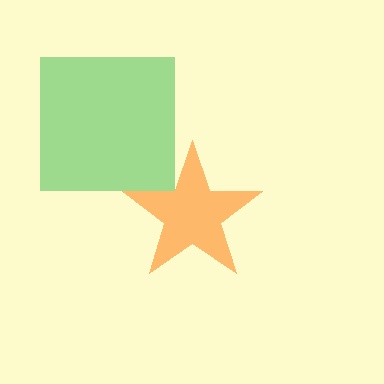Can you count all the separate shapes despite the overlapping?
Yes, there are 2 separate shapes.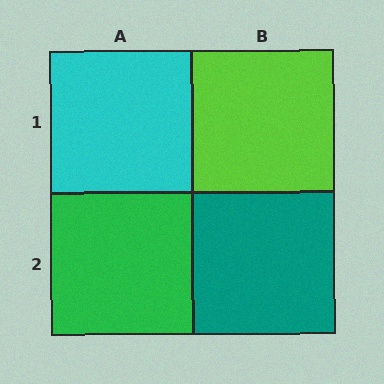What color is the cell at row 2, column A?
Green.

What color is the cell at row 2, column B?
Teal.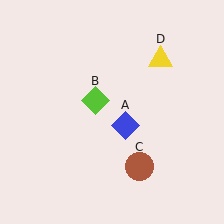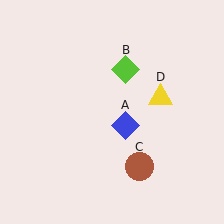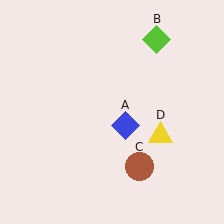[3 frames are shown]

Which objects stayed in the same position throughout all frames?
Blue diamond (object A) and brown circle (object C) remained stationary.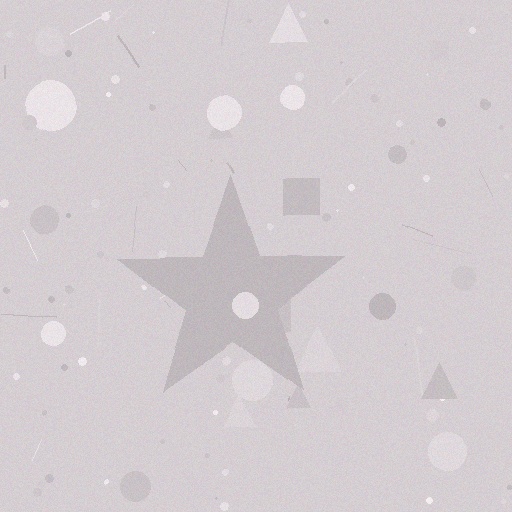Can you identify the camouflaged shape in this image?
The camouflaged shape is a star.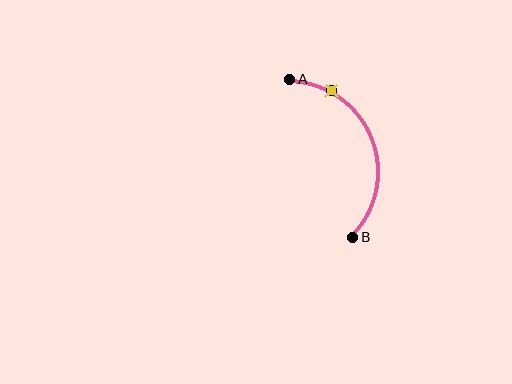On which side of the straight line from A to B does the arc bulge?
The arc bulges to the right of the straight line connecting A and B.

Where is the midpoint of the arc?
The arc midpoint is the point on the curve farthest from the straight line joining A and B. It sits to the right of that line.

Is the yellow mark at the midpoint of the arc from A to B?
No. The yellow mark lies on the arc but is closer to endpoint A. The arc midpoint would be at the point on the curve equidistant along the arc from both A and B.